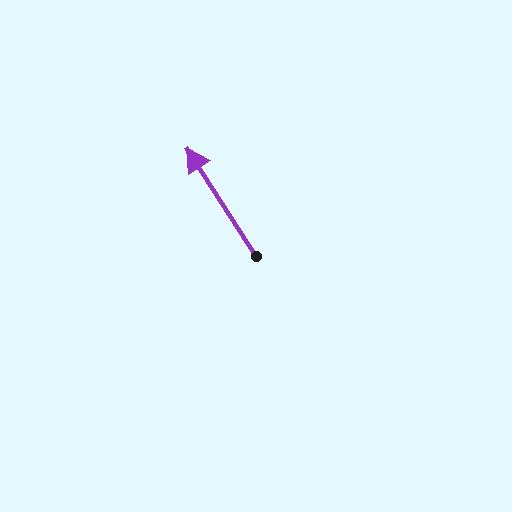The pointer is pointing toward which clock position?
Roughly 11 o'clock.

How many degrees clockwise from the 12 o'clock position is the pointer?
Approximately 327 degrees.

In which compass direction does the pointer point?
Northwest.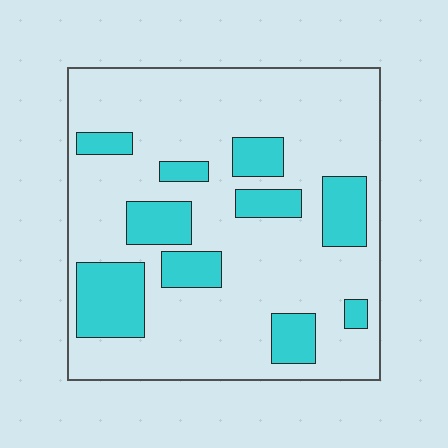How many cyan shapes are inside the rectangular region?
10.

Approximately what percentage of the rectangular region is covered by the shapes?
Approximately 25%.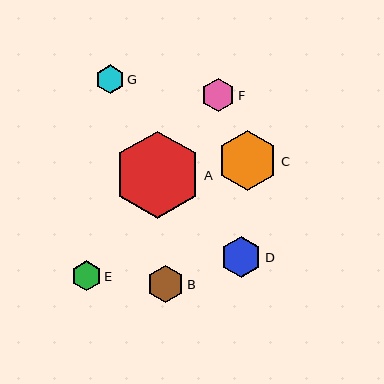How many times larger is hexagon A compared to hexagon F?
Hexagon A is approximately 2.6 times the size of hexagon F.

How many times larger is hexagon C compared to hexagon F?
Hexagon C is approximately 1.8 times the size of hexagon F.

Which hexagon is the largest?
Hexagon A is the largest with a size of approximately 87 pixels.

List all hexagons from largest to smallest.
From largest to smallest: A, C, D, B, F, E, G.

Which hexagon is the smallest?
Hexagon G is the smallest with a size of approximately 28 pixels.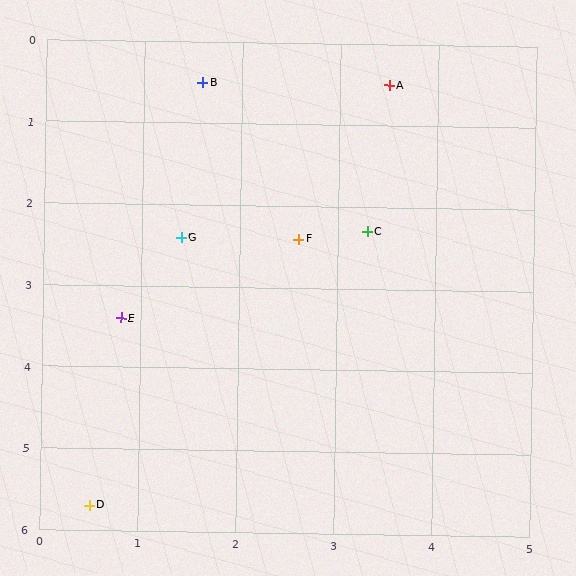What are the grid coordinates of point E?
Point E is at approximately (0.8, 3.4).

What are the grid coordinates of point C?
Point C is at approximately (3.3, 2.3).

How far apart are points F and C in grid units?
Points F and C are about 0.7 grid units apart.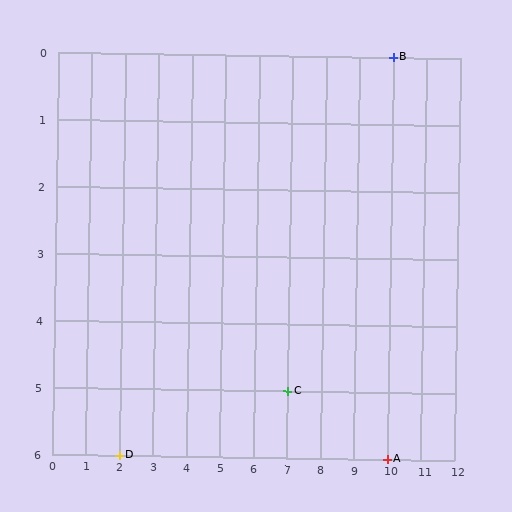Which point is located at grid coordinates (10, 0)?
Point B is at (10, 0).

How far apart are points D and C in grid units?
Points D and C are 5 columns and 1 row apart (about 5.1 grid units diagonally).